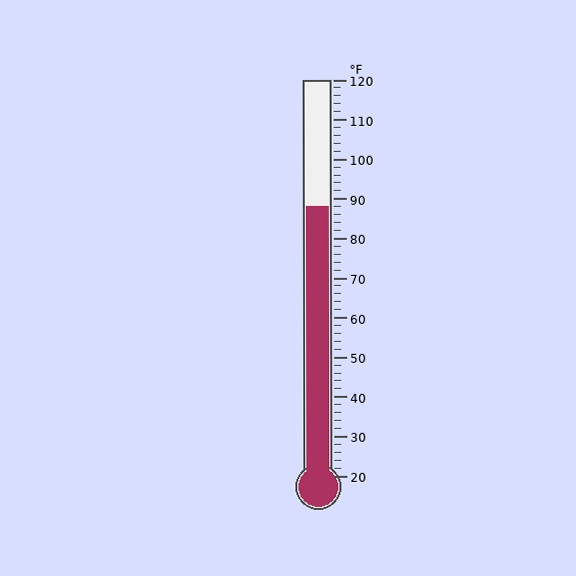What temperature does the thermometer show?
The thermometer shows approximately 88°F.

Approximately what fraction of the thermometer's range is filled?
The thermometer is filled to approximately 70% of its range.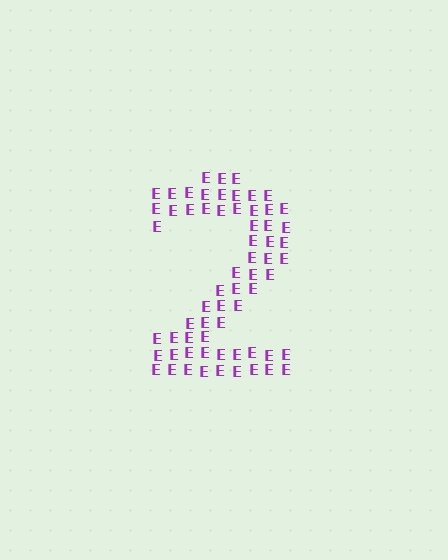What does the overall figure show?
The overall figure shows the digit 2.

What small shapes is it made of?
It is made of small letter E's.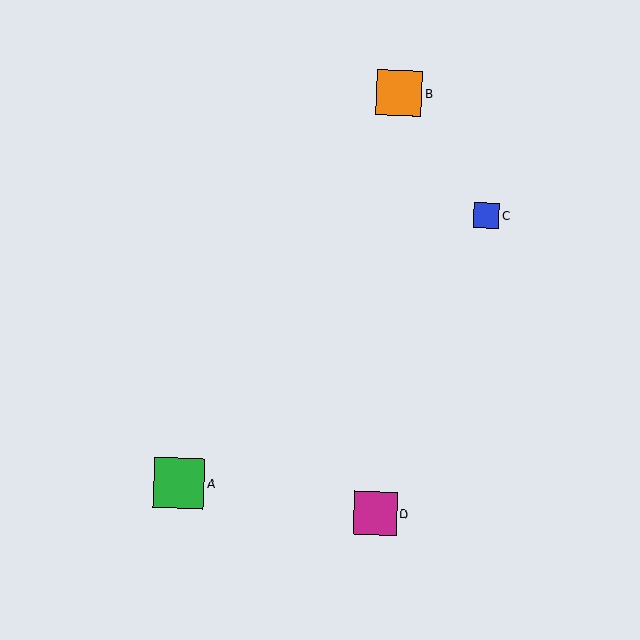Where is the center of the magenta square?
The center of the magenta square is at (375, 514).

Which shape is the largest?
The green square (labeled A) is the largest.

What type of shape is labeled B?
Shape B is an orange square.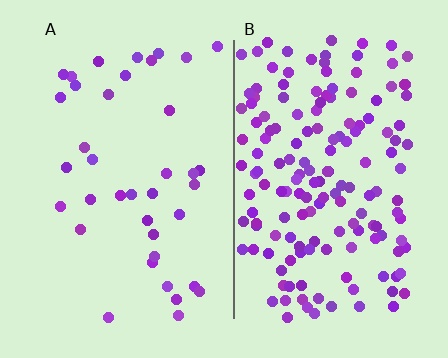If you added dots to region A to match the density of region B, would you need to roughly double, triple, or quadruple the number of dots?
Approximately quadruple.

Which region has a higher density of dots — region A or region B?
B (the right).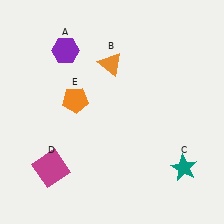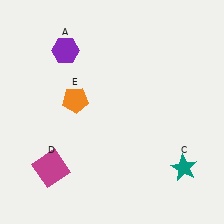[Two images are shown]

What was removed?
The orange triangle (B) was removed in Image 2.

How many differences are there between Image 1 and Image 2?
There is 1 difference between the two images.